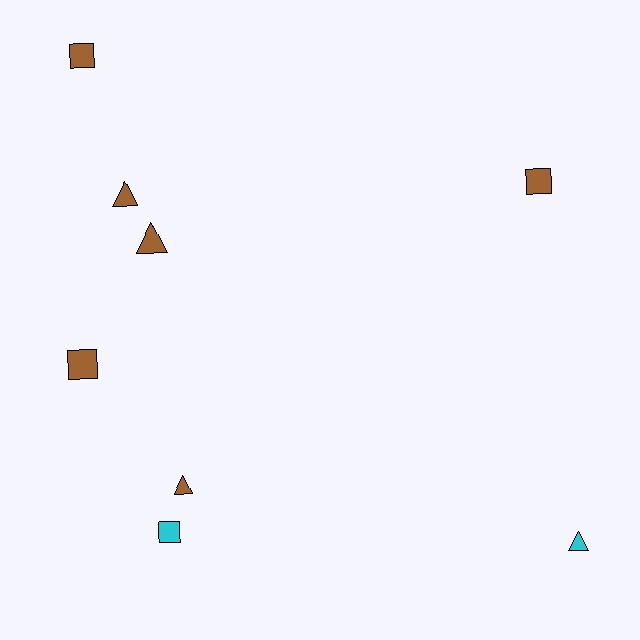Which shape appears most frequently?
Triangle, with 4 objects.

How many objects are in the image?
There are 8 objects.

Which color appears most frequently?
Brown, with 6 objects.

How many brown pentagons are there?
There are no brown pentagons.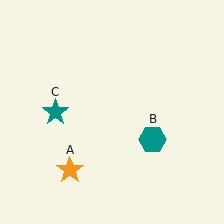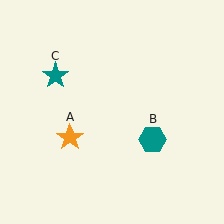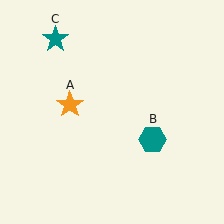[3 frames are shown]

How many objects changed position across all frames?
2 objects changed position: orange star (object A), teal star (object C).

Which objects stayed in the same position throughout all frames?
Teal hexagon (object B) remained stationary.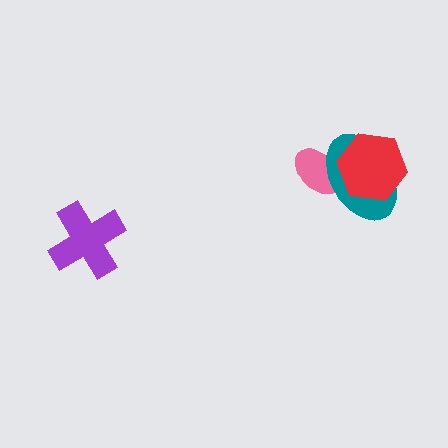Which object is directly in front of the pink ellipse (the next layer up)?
The teal ellipse is directly in front of the pink ellipse.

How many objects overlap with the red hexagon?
2 objects overlap with the red hexagon.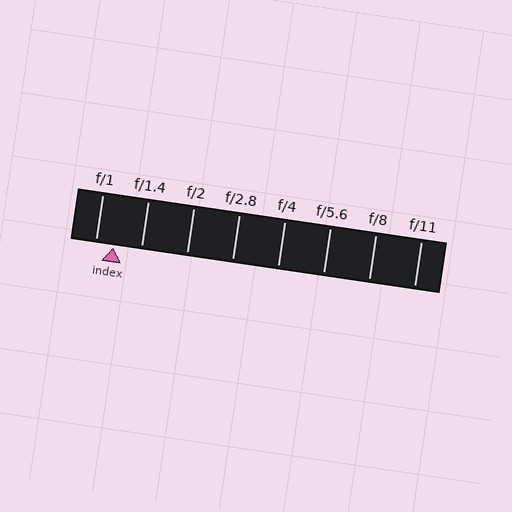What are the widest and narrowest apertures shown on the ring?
The widest aperture shown is f/1 and the narrowest is f/11.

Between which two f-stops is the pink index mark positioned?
The index mark is between f/1 and f/1.4.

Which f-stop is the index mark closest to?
The index mark is closest to f/1.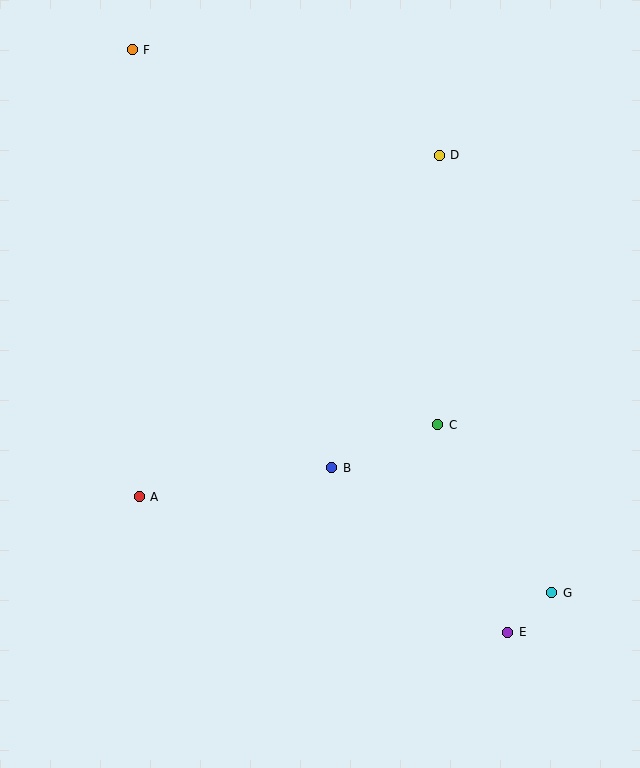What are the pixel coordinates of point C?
Point C is at (438, 425).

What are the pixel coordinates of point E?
Point E is at (508, 632).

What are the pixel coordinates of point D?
Point D is at (439, 155).